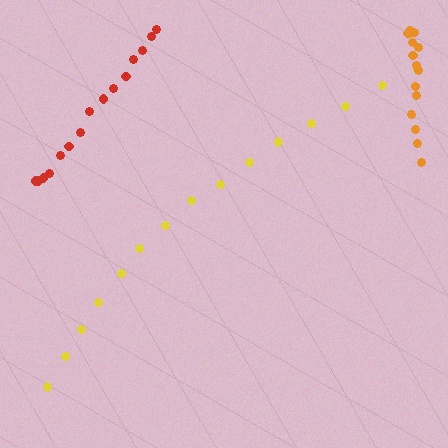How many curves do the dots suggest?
There are 3 distinct paths.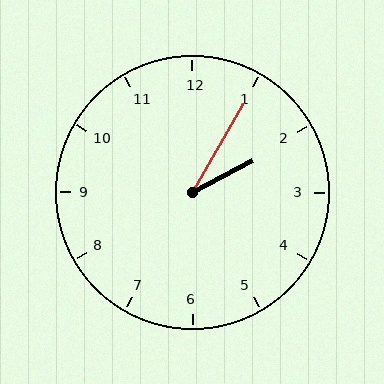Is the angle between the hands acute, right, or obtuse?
It is acute.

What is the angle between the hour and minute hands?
Approximately 32 degrees.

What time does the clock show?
2:05.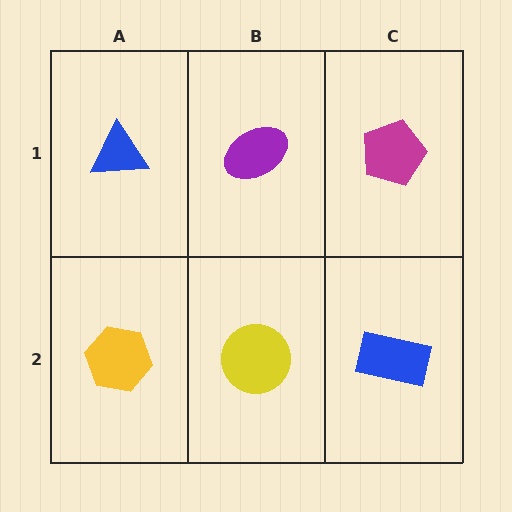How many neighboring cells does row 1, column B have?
3.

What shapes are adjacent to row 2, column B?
A purple ellipse (row 1, column B), a yellow hexagon (row 2, column A), a blue rectangle (row 2, column C).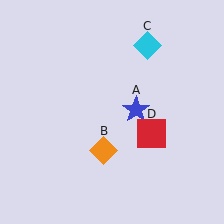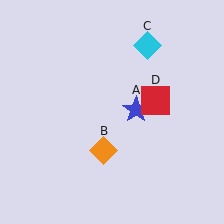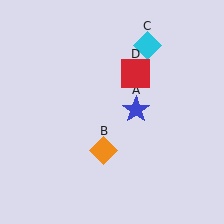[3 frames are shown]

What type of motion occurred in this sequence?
The red square (object D) rotated counterclockwise around the center of the scene.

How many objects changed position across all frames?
1 object changed position: red square (object D).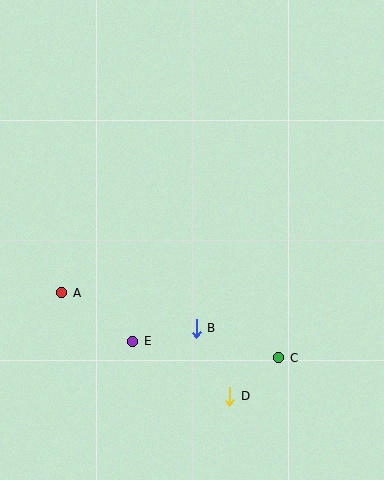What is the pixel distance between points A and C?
The distance between A and C is 226 pixels.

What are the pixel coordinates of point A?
Point A is at (62, 293).